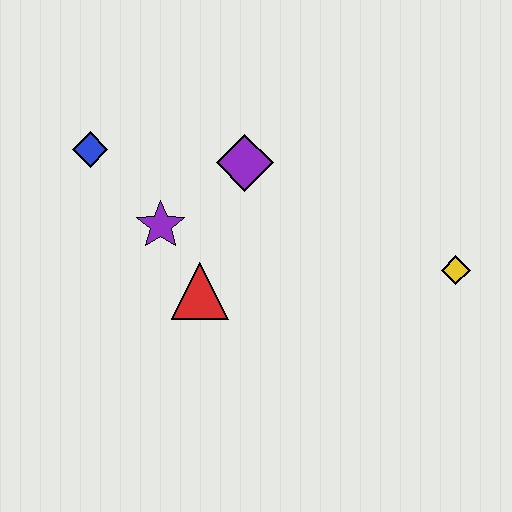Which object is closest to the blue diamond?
The purple star is closest to the blue diamond.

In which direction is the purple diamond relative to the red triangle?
The purple diamond is above the red triangle.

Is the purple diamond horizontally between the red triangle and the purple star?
No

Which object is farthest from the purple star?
The yellow diamond is farthest from the purple star.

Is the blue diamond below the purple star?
No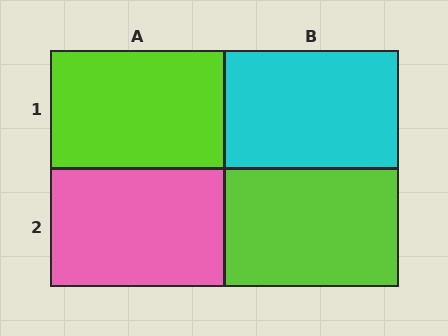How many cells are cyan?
1 cell is cyan.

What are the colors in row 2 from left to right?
Pink, lime.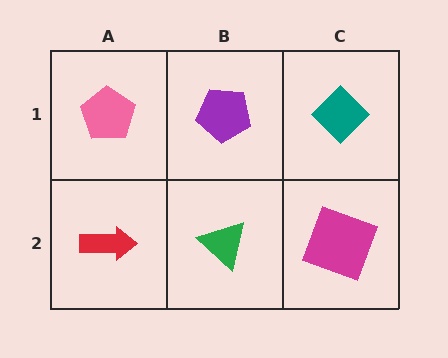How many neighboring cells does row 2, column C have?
2.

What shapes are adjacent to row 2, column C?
A teal diamond (row 1, column C), a green triangle (row 2, column B).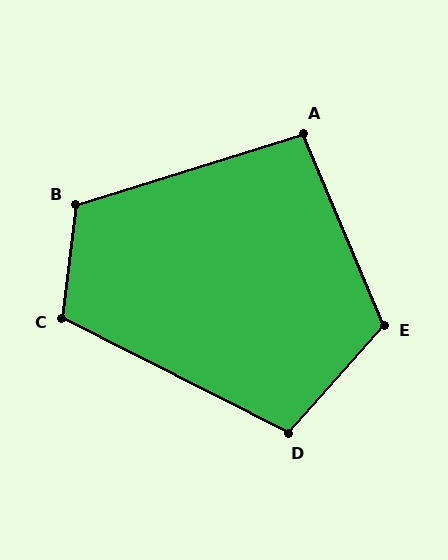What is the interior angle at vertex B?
Approximately 114 degrees (obtuse).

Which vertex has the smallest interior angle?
A, at approximately 95 degrees.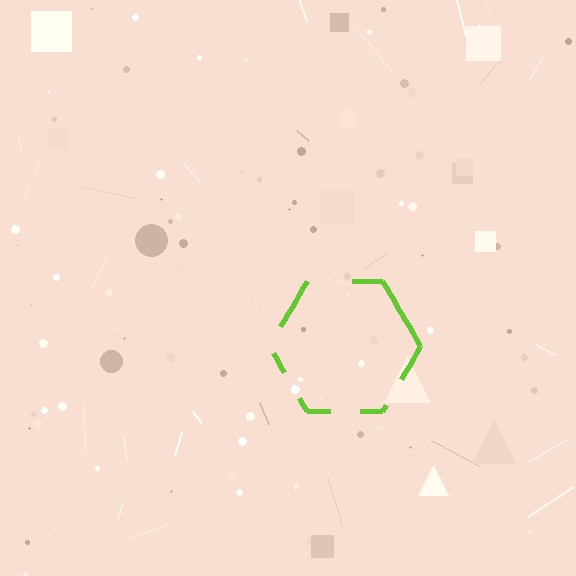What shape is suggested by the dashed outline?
The dashed outline suggests a hexagon.